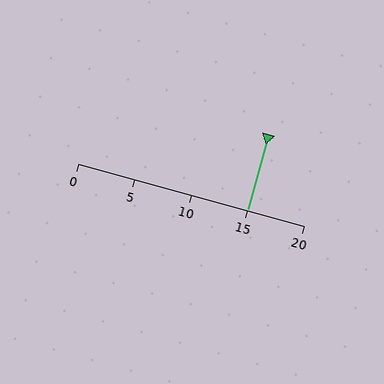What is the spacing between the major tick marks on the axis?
The major ticks are spaced 5 apart.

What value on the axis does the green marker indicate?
The marker indicates approximately 15.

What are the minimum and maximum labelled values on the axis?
The axis runs from 0 to 20.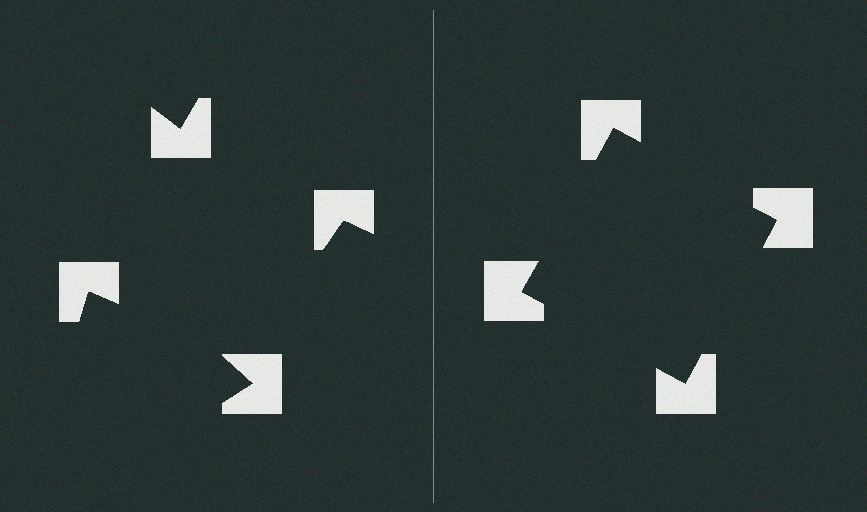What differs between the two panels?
The notched squares are positioned identically on both sides; only the wedge orientations differ. On the right they align to a square; on the left they are misaligned.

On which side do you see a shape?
An illusory square appears on the right side. On the left side the wedge cuts are rotated, so no coherent shape forms.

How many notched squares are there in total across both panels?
8 — 4 on each side.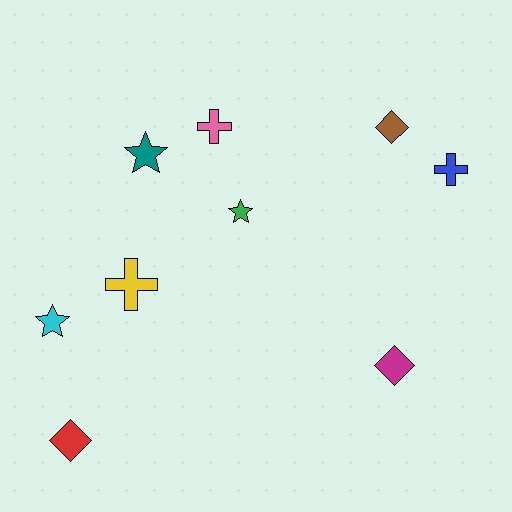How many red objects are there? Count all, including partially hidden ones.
There is 1 red object.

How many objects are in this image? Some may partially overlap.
There are 9 objects.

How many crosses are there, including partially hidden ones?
There are 3 crosses.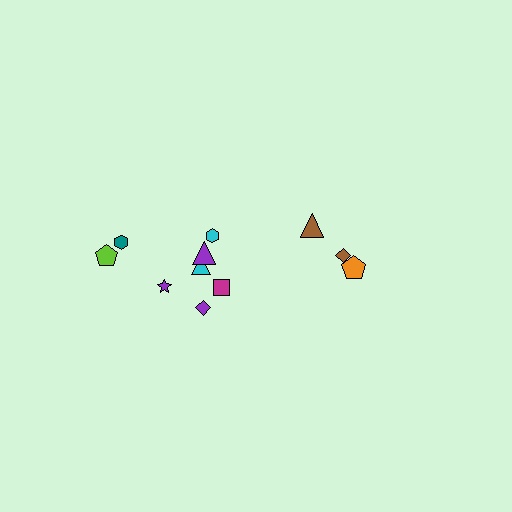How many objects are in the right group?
There are 3 objects.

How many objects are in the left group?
There are 8 objects.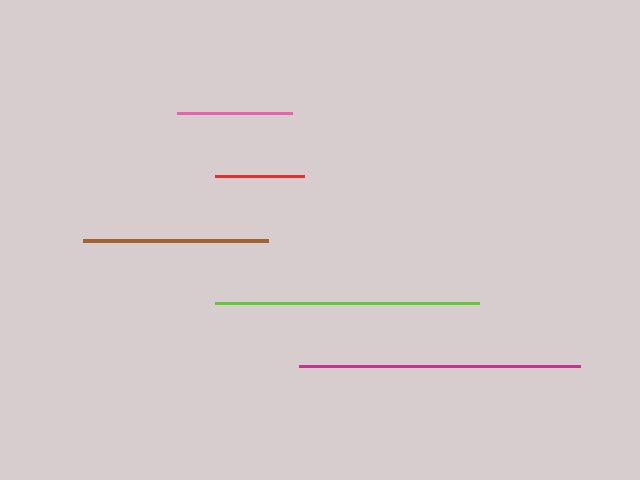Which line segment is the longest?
The magenta line is the longest at approximately 281 pixels.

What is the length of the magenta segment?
The magenta segment is approximately 281 pixels long.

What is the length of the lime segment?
The lime segment is approximately 264 pixels long.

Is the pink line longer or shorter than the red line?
The pink line is longer than the red line.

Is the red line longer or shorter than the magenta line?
The magenta line is longer than the red line.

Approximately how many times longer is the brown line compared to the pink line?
The brown line is approximately 1.6 times the length of the pink line.